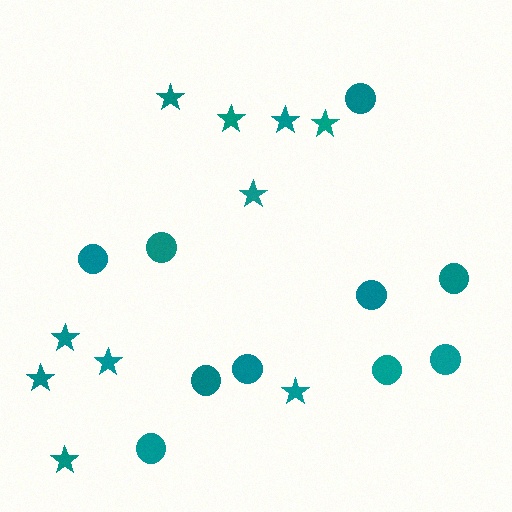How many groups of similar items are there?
There are 2 groups: one group of circles (10) and one group of stars (10).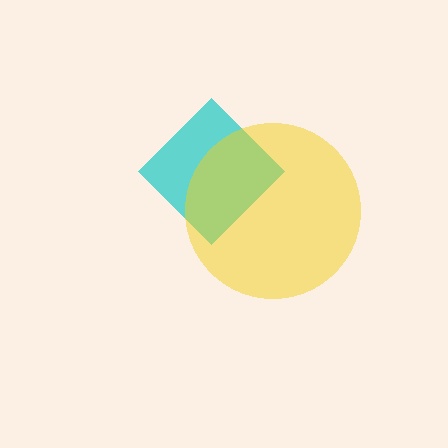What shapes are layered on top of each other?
The layered shapes are: a cyan diamond, a yellow circle.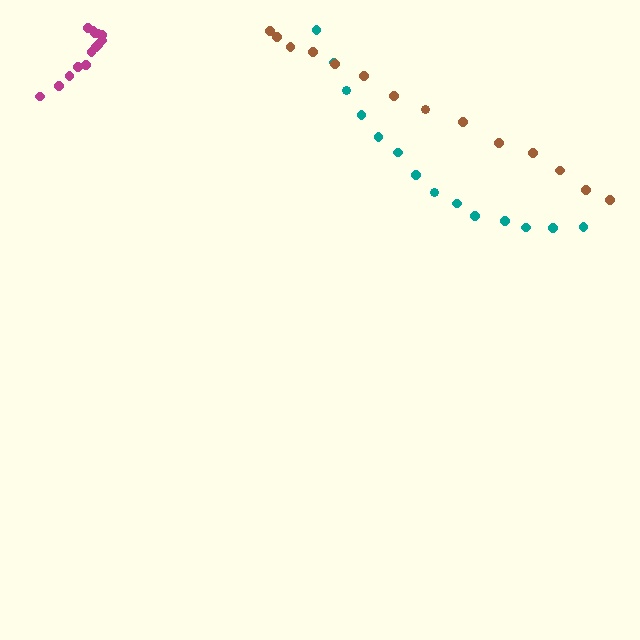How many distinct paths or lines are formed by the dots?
There are 3 distinct paths.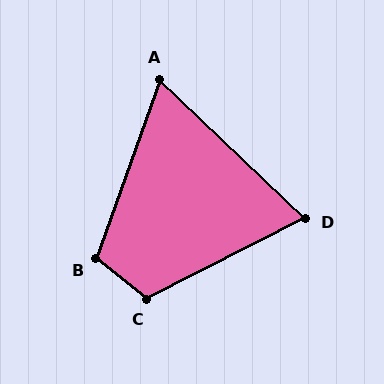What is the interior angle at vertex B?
Approximately 109 degrees (obtuse).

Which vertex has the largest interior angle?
C, at approximately 114 degrees.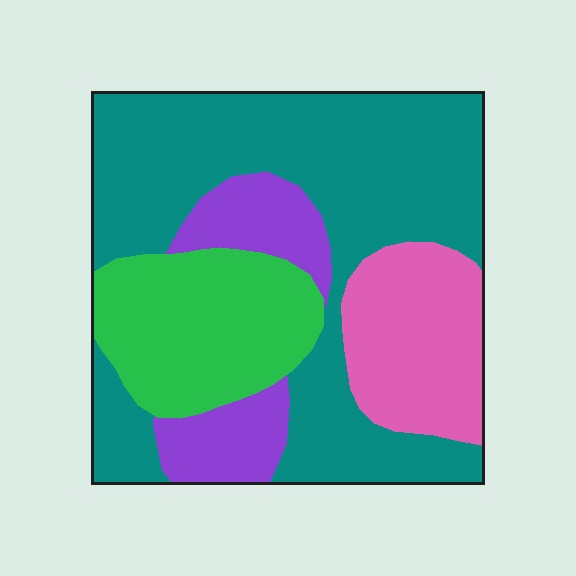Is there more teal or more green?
Teal.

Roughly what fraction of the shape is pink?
Pink covers roughly 15% of the shape.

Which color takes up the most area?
Teal, at roughly 50%.